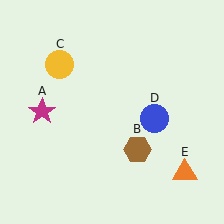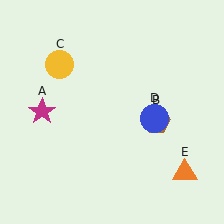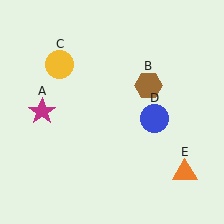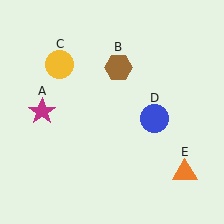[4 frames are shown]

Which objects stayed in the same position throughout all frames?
Magenta star (object A) and yellow circle (object C) and blue circle (object D) and orange triangle (object E) remained stationary.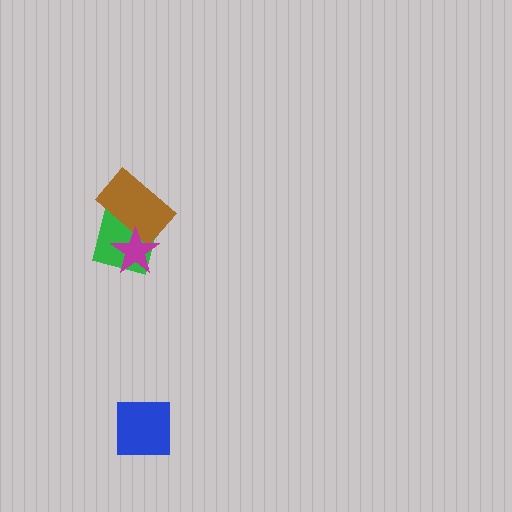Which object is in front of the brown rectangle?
The magenta star is in front of the brown rectangle.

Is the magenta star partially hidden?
No, no other shape covers it.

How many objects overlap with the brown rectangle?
2 objects overlap with the brown rectangle.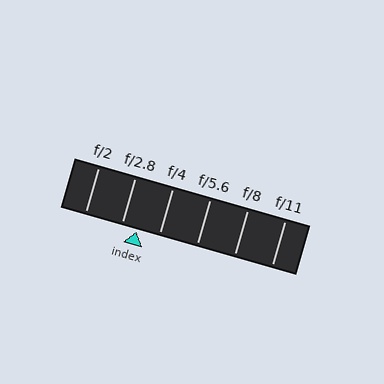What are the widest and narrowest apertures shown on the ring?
The widest aperture shown is f/2 and the narrowest is f/11.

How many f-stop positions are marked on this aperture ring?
There are 6 f-stop positions marked.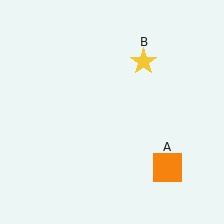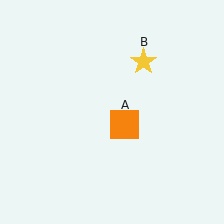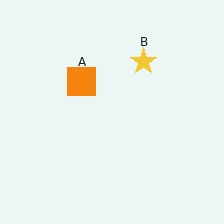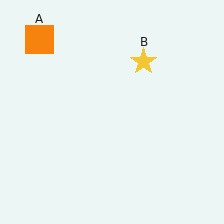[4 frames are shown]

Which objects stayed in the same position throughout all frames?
Yellow star (object B) remained stationary.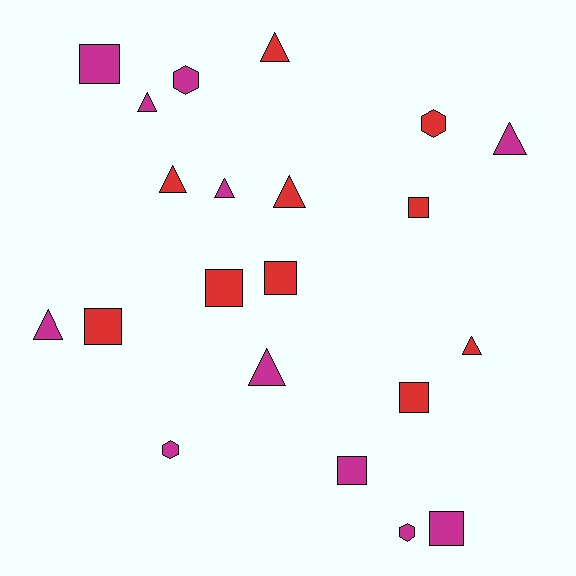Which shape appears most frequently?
Triangle, with 9 objects.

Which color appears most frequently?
Magenta, with 11 objects.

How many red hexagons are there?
There is 1 red hexagon.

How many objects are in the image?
There are 21 objects.